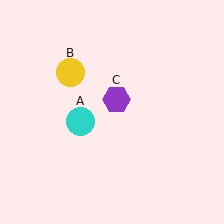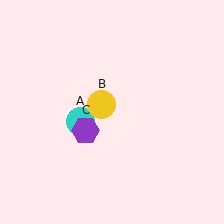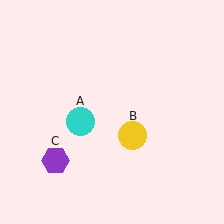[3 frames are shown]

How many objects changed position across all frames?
2 objects changed position: yellow circle (object B), purple hexagon (object C).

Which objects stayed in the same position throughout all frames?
Cyan circle (object A) remained stationary.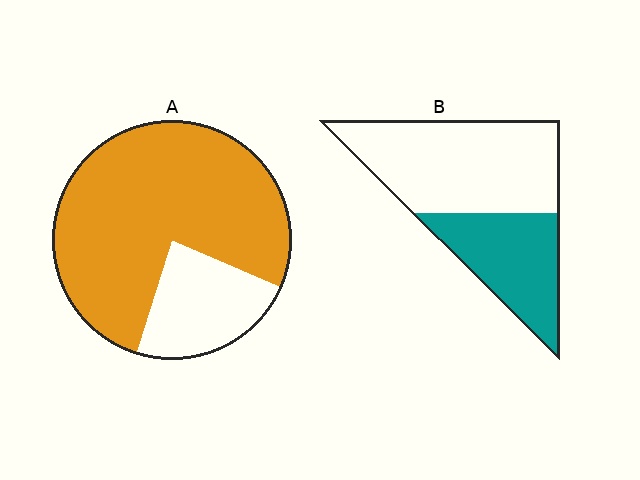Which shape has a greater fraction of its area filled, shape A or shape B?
Shape A.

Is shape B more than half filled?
No.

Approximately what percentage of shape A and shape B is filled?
A is approximately 75% and B is approximately 40%.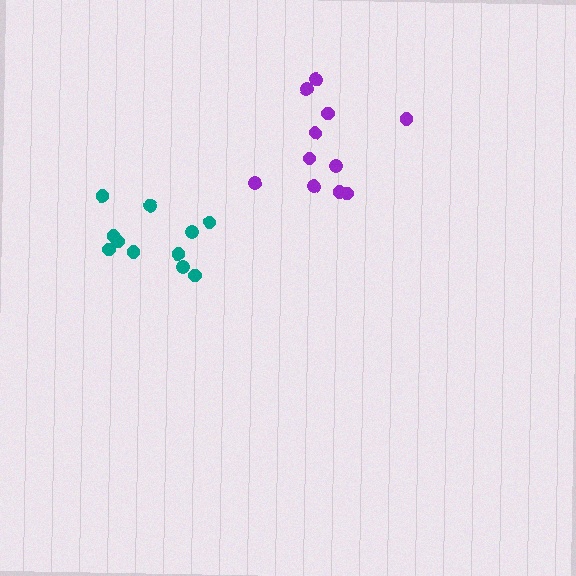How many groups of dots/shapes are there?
There are 2 groups.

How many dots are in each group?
Group 1: 11 dots, Group 2: 11 dots (22 total).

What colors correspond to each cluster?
The clusters are colored: teal, purple.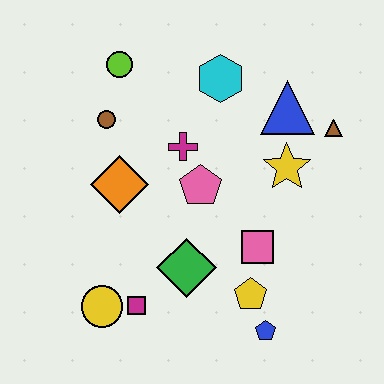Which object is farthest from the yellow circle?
The brown triangle is farthest from the yellow circle.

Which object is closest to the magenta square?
The yellow circle is closest to the magenta square.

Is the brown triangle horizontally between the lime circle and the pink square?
No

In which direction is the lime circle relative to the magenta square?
The lime circle is above the magenta square.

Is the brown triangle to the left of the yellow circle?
No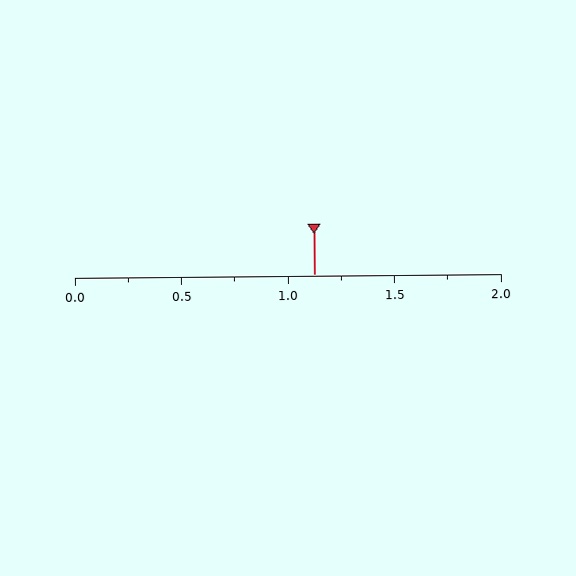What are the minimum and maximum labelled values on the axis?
The axis runs from 0.0 to 2.0.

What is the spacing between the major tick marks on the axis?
The major ticks are spaced 0.5 apart.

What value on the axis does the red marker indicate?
The marker indicates approximately 1.12.